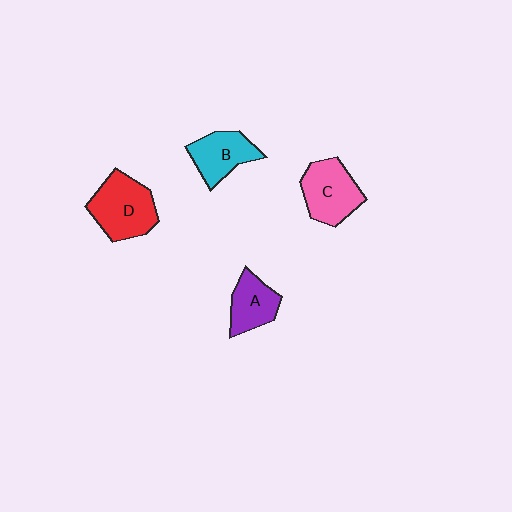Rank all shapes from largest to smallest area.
From largest to smallest: D (red), C (pink), B (cyan), A (purple).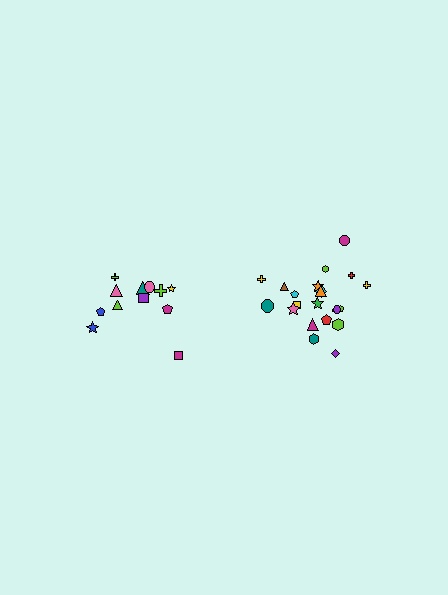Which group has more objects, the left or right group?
The right group.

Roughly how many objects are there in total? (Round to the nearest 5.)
Roughly 35 objects in total.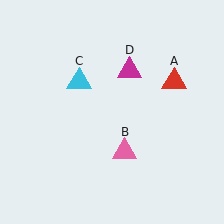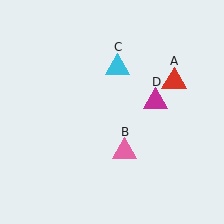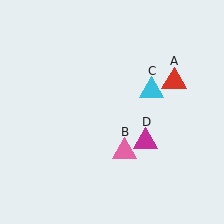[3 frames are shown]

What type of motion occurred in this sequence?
The cyan triangle (object C), magenta triangle (object D) rotated clockwise around the center of the scene.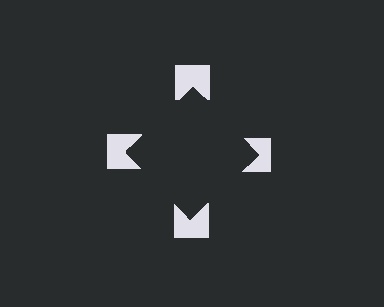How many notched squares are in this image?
There are 4 — one at each vertex of the illusory square.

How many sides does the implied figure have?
4 sides.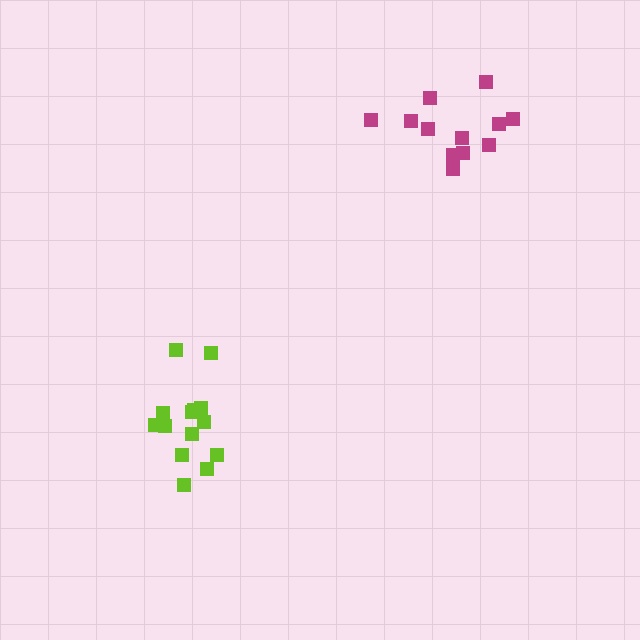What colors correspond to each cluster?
The clusters are colored: lime, magenta.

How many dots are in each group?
Group 1: 14 dots, Group 2: 12 dots (26 total).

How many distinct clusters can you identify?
There are 2 distinct clusters.